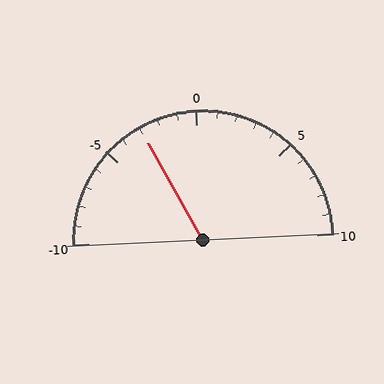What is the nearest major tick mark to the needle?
The nearest major tick mark is -5.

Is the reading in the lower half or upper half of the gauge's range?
The reading is in the lower half of the range (-10 to 10).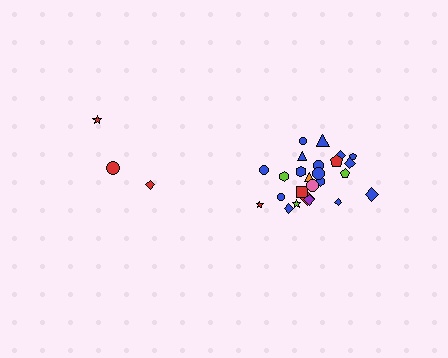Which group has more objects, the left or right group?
The right group.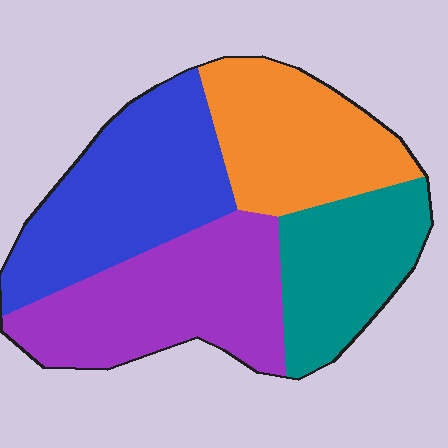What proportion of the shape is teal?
Teal takes up about one fifth (1/5) of the shape.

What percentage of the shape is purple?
Purple covers 29% of the shape.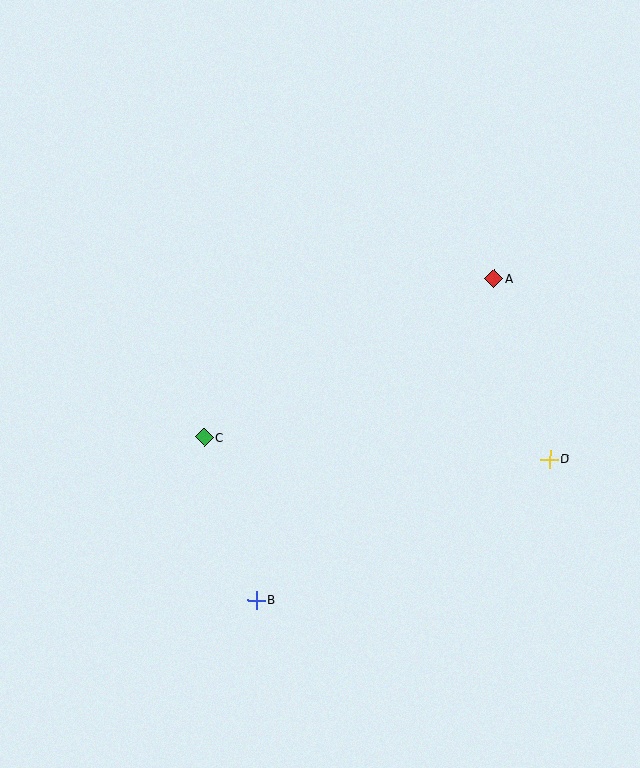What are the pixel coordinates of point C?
Point C is at (204, 437).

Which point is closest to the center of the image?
Point C at (204, 437) is closest to the center.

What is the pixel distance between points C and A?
The distance between C and A is 330 pixels.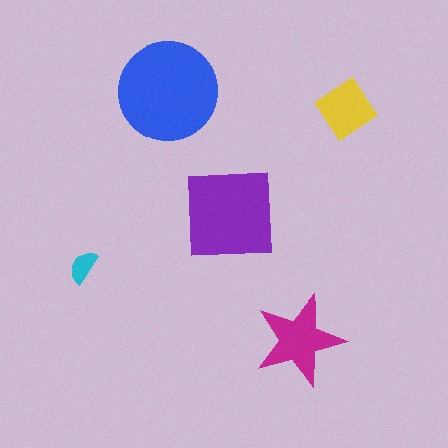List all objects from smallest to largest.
The cyan semicircle, the yellow diamond, the magenta star, the purple square, the blue circle.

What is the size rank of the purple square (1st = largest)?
2nd.